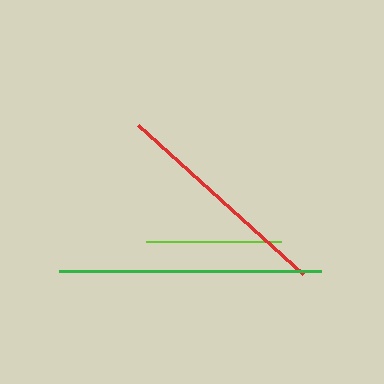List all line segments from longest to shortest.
From longest to shortest: green, red, lime.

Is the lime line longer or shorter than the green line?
The green line is longer than the lime line.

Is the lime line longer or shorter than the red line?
The red line is longer than the lime line.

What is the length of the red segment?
The red segment is approximately 223 pixels long.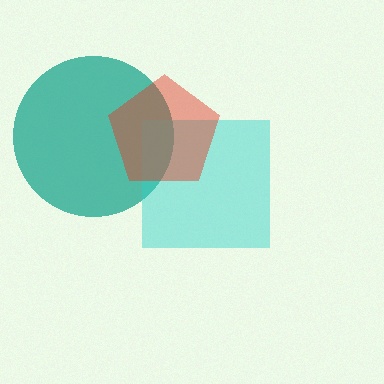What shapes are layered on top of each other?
The layered shapes are: a teal circle, a cyan square, a red pentagon.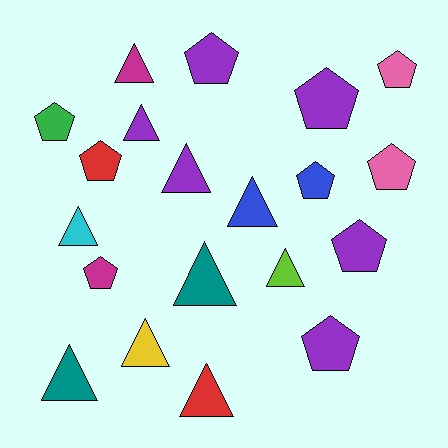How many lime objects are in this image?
There is 1 lime object.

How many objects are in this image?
There are 20 objects.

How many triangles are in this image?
There are 10 triangles.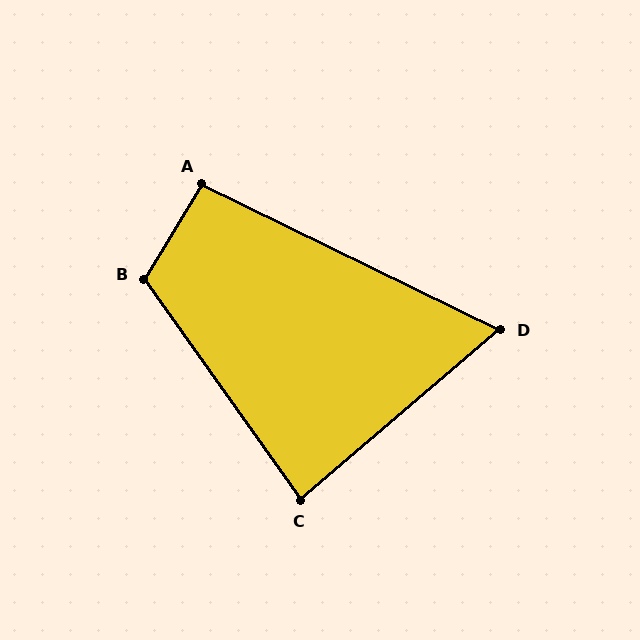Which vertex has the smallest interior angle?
D, at approximately 66 degrees.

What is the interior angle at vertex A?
Approximately 95 degrees (approximately right).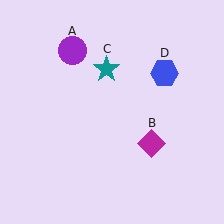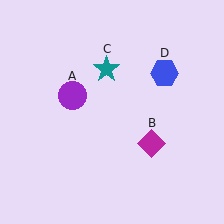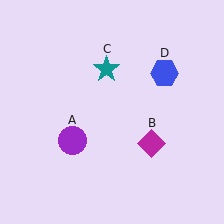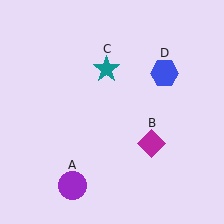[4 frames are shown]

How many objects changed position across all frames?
1 object changed position: purple circle (object A).